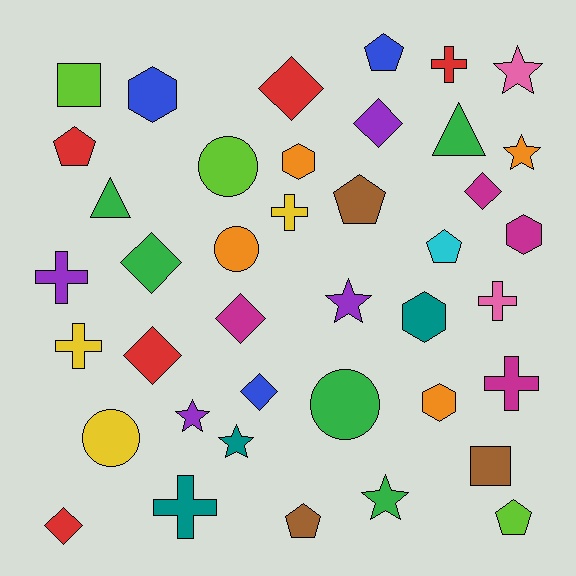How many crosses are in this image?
There are 7 crosses.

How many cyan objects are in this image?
There is 1 cyan object.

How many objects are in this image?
There are 40 objects.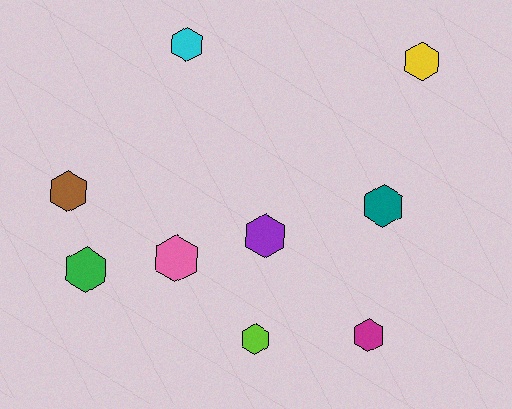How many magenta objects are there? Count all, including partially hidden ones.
There is 1 magenta object.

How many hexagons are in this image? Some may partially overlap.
There are 9 hexagons.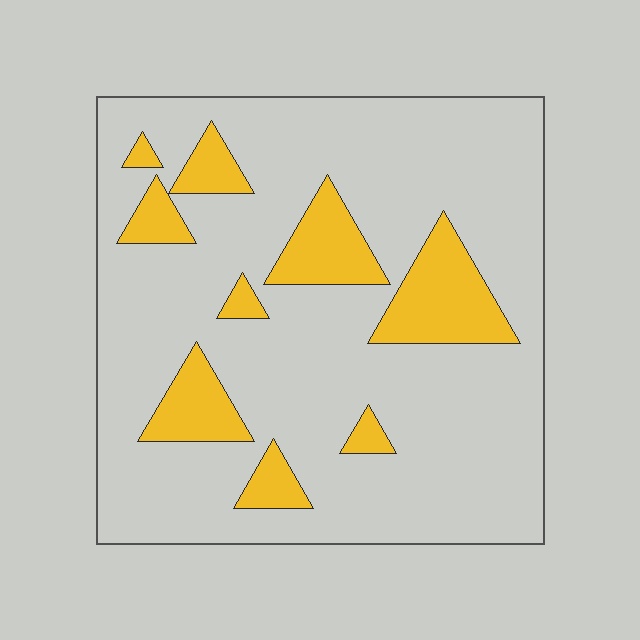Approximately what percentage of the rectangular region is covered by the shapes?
Approximately 20%.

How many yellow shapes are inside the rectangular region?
9.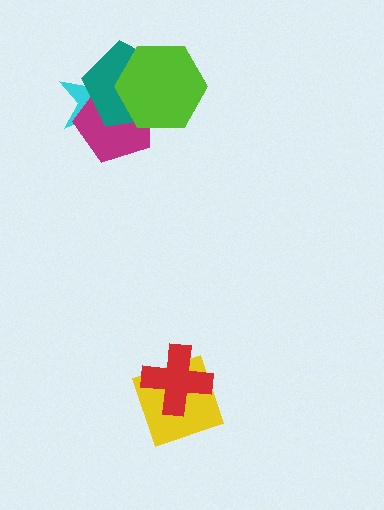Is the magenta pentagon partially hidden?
Yes, it is partially covered by another shape.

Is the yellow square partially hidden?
Yes, it is partially covered by another shape.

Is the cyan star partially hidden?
Yes, it is partially covered by another shape.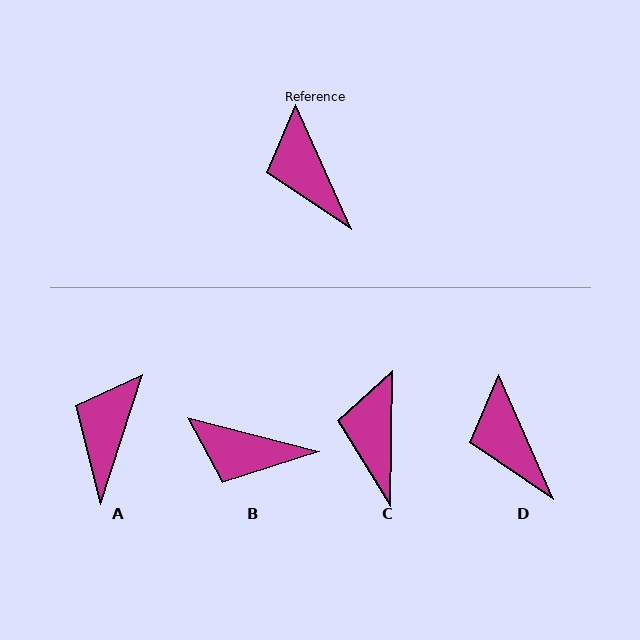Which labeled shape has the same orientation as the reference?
D.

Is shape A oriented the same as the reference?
No, it is off by about 42 degrees.